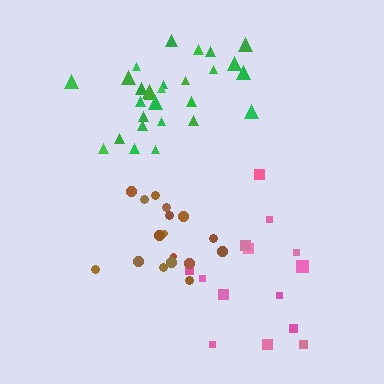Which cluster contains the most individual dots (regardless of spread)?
Green (28).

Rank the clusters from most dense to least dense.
green, brown, pink.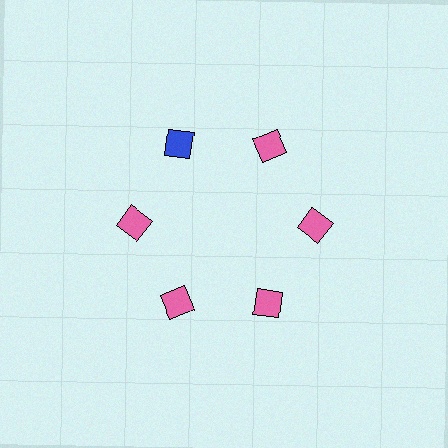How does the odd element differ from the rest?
It has a different color: blue instead of pink.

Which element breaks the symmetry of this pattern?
The blue square at roughly the 11 o'clock position breaks the symmetry. All other shapes are pink squares.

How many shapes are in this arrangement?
There are 6 shapes arranged in a ring pattern.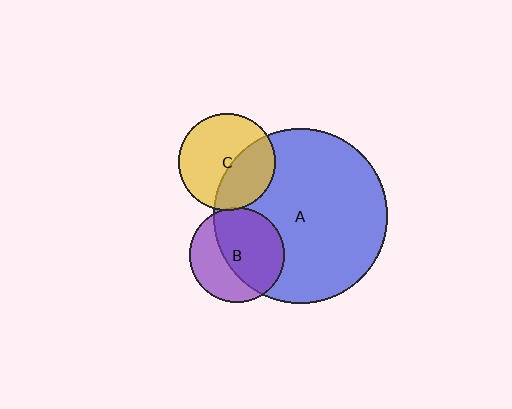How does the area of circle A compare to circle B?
Approximately 3.3 times.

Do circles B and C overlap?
Yes.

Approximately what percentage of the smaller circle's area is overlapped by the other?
Approximately 5%.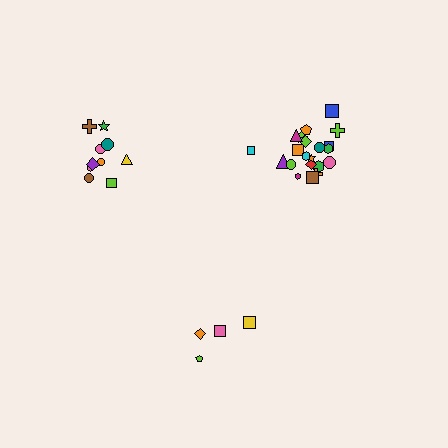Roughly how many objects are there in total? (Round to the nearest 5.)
Roughly 35 objects in total.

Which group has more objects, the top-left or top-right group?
The top-right group.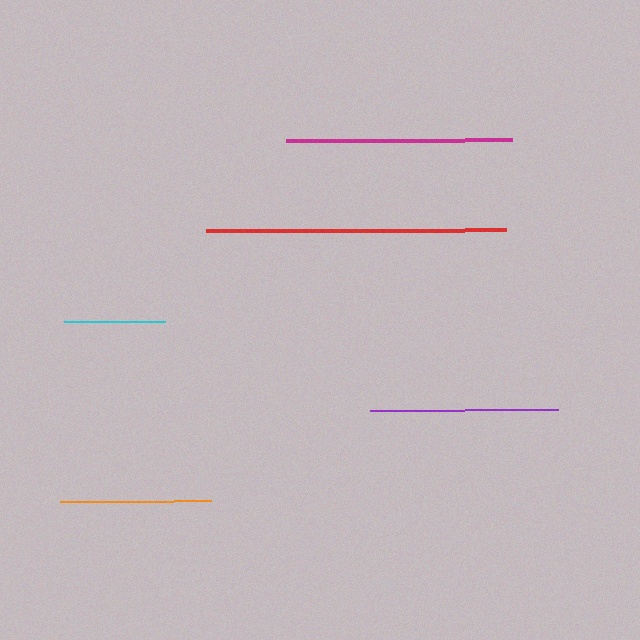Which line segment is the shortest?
The cyan line is the shortest at approximately 101 pixels.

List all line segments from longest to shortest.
From longest to shortest: red, magenta, purple, orange, cyan.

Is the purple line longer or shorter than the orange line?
The purple line is longer than the orange line.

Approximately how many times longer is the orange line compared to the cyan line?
The orange line is approximately 1.5 times the length of the cyan line.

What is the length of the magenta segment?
The magenta segment is approximately 226 pixels long.